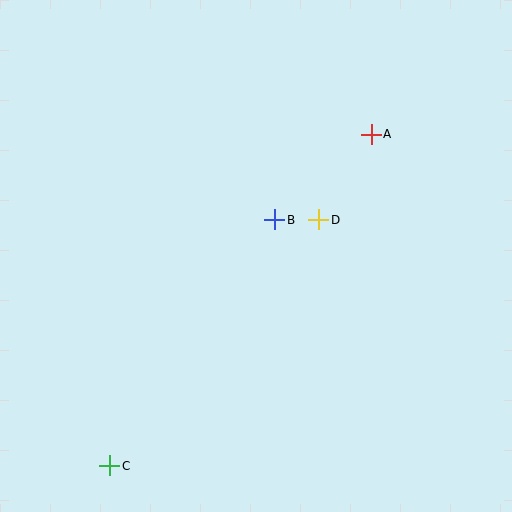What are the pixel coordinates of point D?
Point D is at (319, 220).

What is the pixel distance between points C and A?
The distance between C and A is 422 pixels.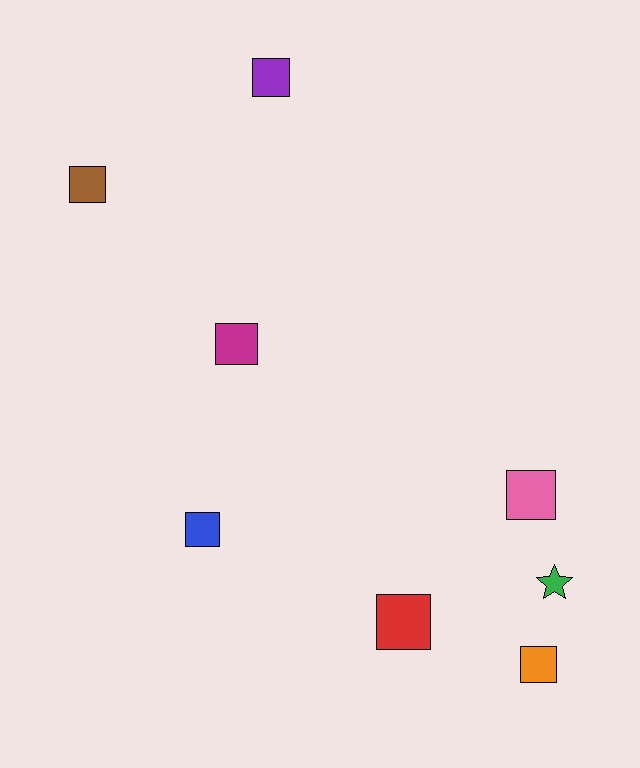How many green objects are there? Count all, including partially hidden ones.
There is 1 green object.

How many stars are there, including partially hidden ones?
There is 1 star.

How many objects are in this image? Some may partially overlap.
There are 8 objects.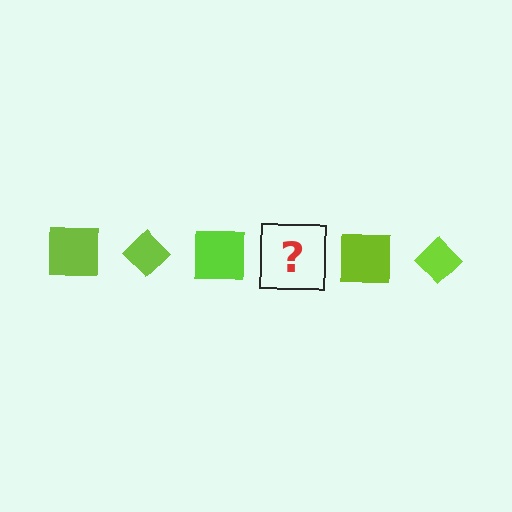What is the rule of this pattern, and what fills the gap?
The rule is that the pattern cycles through square, diamond shapes in lime. The gap should be filled with a lime diamond.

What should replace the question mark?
The question mark should be replaced with a lime diamond.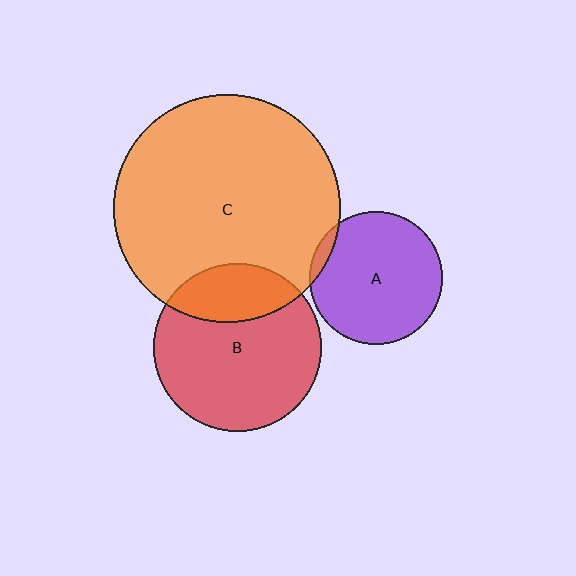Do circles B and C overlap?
Yes.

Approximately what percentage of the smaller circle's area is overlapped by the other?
Approximately 25%.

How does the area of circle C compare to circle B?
Approximately 1.8 times.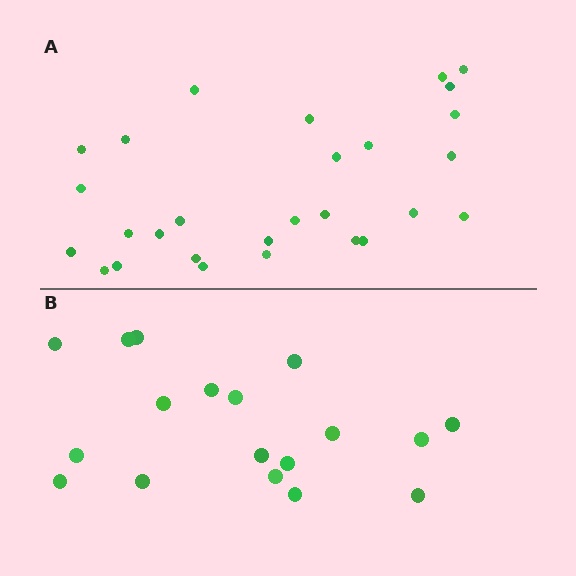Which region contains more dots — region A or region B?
Region A (the top region) has more dots.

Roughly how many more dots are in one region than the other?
Region A has roughly 10 or so more dots than region B.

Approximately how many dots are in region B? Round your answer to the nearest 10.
About 20 dots. (The exact count is 18, which rounds to 20.)